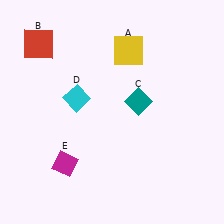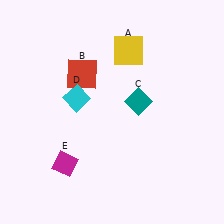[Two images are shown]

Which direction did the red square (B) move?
The red square (B) moved right.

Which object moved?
The red square (B) moved right.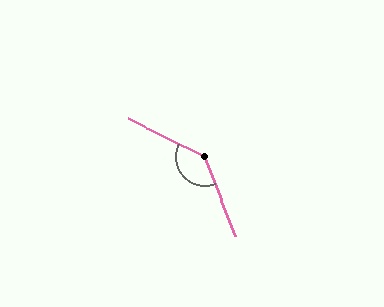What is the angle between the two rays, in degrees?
Approximately 138 degrees.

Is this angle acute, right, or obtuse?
It is obtuse.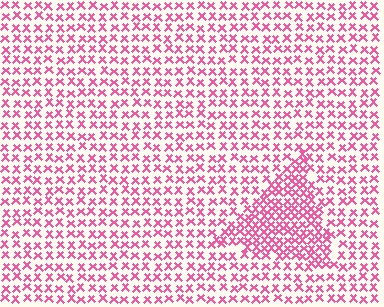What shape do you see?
I see a triangle.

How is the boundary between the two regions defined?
The boundary is defined by a change in element density (approximately 1.9x ratio). All elements are the same color, size, and shape.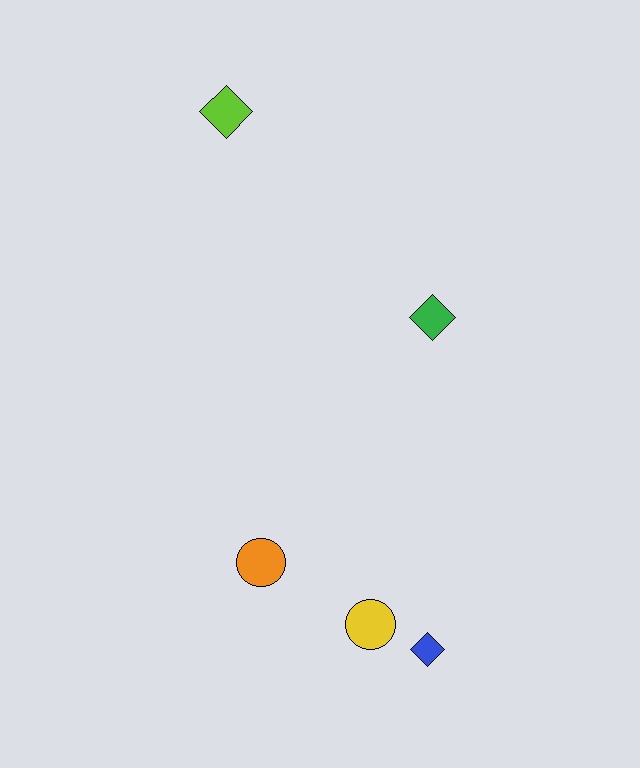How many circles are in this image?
There are 2 circles.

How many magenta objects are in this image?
There are no magenta objects.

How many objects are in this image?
There are 5 objects.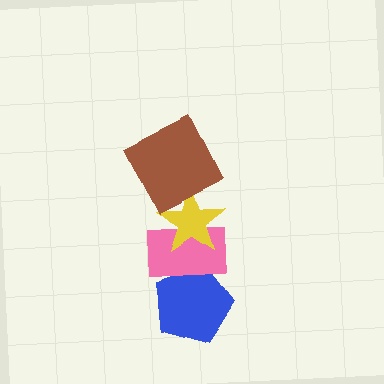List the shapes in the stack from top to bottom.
From top to bottom: the brown square, the yellow star, the pink rectangle, the blue pentagon.